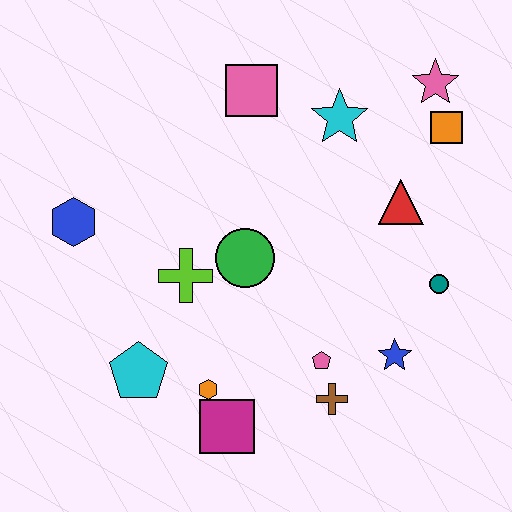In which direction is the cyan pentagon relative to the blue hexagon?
The cyan pentagon is below the blue hexagon.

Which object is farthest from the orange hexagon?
The pink star is farthest from the orange hexagon.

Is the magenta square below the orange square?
Yes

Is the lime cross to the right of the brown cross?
No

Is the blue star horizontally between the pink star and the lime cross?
Yes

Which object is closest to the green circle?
The lime cross is closest to the green circle.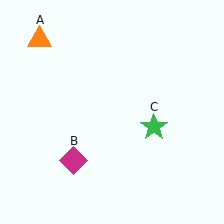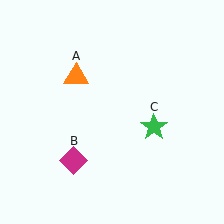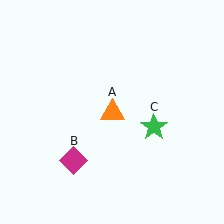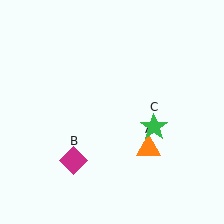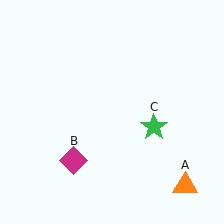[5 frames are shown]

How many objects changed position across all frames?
1 object changed position: orange triangle (object A).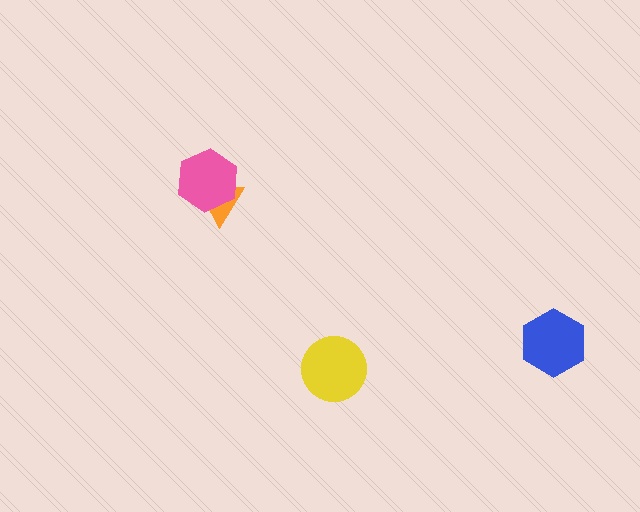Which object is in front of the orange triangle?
The pink hexagon is in front of the orange triangle.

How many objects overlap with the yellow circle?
0 objects overlap with the yellow circle.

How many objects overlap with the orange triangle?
1 object overlaps with the orange triangle.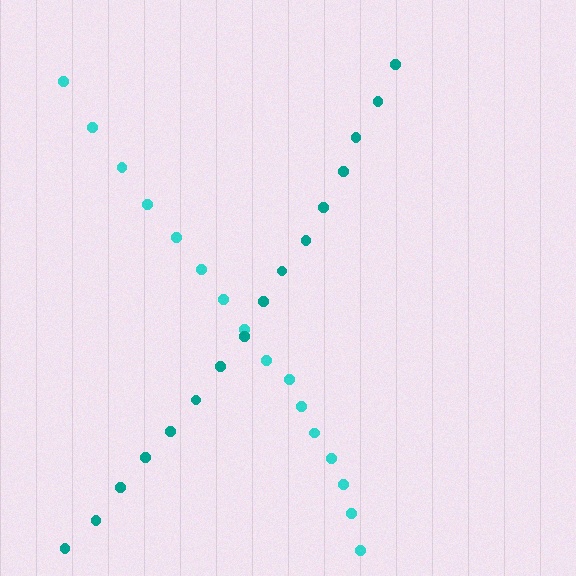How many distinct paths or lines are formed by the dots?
There are 2 distinct paths.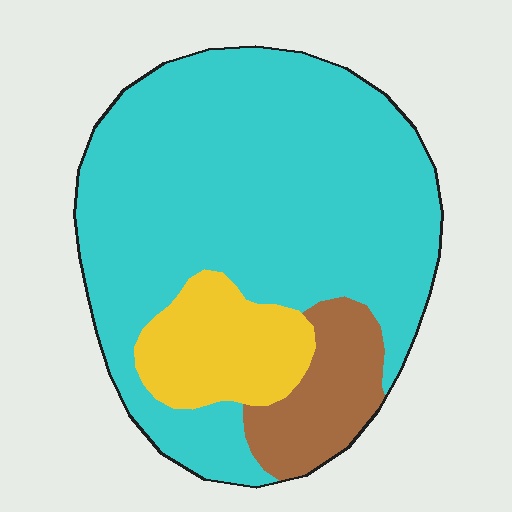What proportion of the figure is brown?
Brown covers 12% of the figure.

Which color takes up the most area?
Cyan, at roughly 75%.